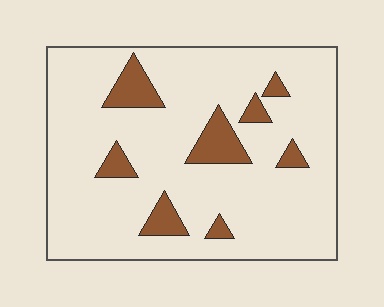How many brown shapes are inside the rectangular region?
8.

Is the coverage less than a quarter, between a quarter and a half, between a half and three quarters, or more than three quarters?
Less than a quarter.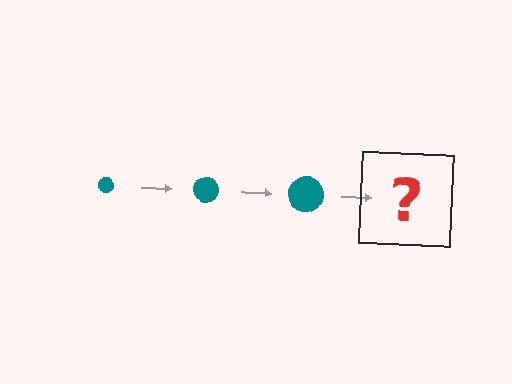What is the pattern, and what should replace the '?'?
The pattern is that the circle gets progressively larger each step. The '?' should be a teal circle, larger than the previous one.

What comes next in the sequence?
The next element should be a teal circle, larger than the previous one.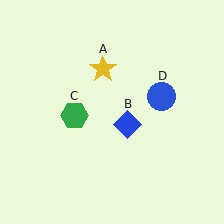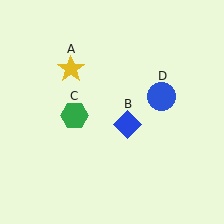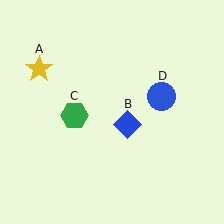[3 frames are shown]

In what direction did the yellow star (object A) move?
The yellow star (object A) moved left.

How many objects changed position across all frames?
1 object changed position: yellow star (object A).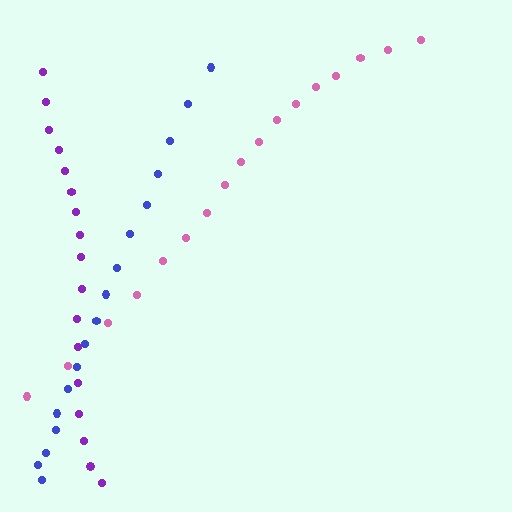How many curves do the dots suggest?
There are 3 distinct paths.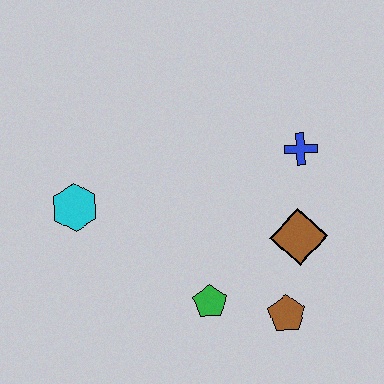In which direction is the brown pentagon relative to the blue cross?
The brown pentagon is below the blue cross.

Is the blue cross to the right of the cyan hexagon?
Yes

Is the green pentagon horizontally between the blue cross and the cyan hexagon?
Yes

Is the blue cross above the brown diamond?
Yes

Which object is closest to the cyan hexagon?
The green pentagon is closest to the cyan hexagon.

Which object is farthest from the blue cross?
The cyan hexagon is farthest from the blue cross.